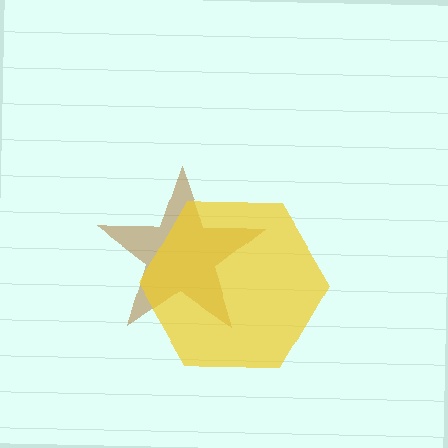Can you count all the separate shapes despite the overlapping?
Yes, there are 2 separate shapes.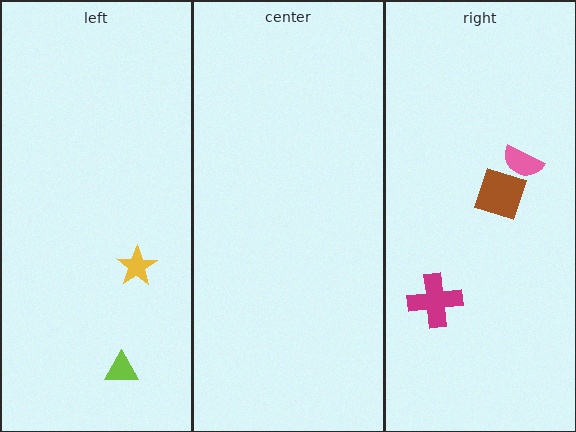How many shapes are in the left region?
2.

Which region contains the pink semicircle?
The right region.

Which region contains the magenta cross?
The right region.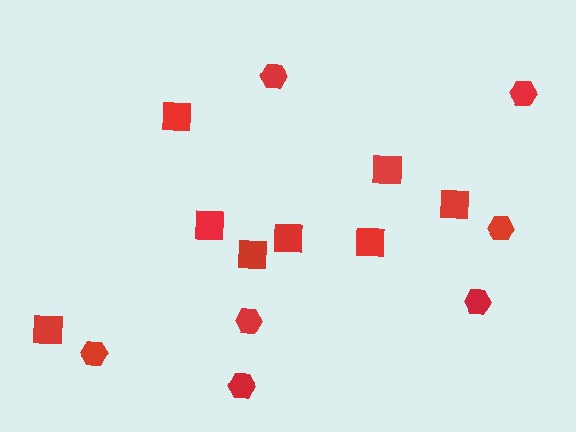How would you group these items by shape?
There are 2 groups: one group of hexagons (7) and one group of squares (8).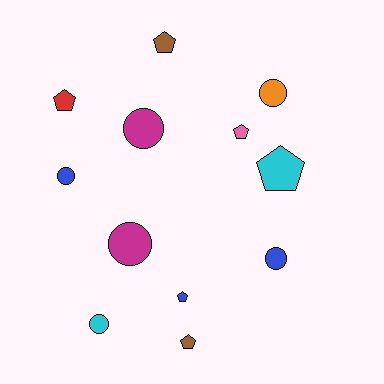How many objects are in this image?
There are 12 objects.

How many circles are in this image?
There are 6 circles.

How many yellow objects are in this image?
There are no yellow objects.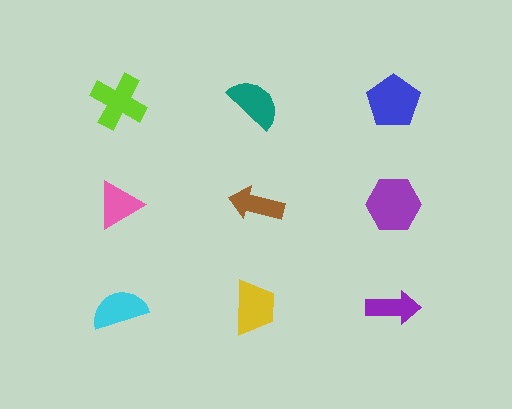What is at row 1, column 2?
A teal semicircle.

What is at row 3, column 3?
A purple arrow.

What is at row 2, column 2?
A brown arrow.